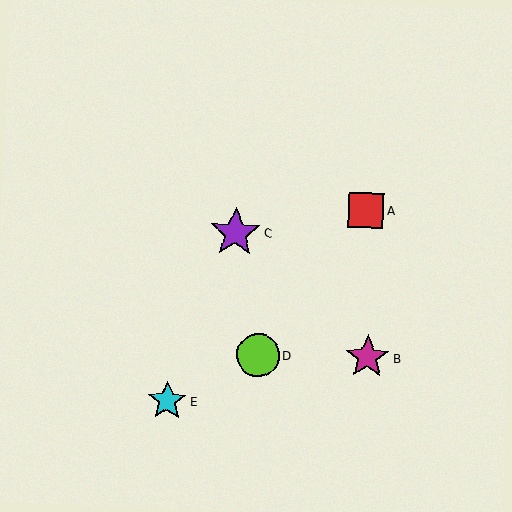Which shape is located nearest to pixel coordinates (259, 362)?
The lime circle (labeled D) at (258, 355) is nearest to that location.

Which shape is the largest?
The purple star (labeled C) is the largest.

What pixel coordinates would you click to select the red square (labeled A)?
Click at (366, 210) to select the red square A.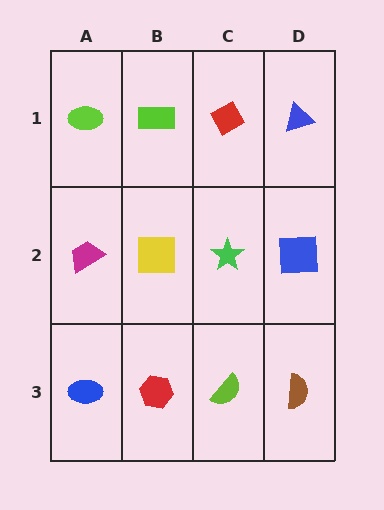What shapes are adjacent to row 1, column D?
A blue square (row 2, column D), a red diamond (row 1, column C).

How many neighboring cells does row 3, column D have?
2.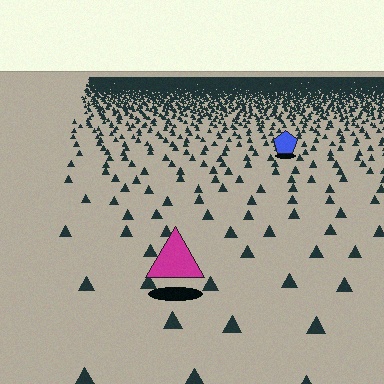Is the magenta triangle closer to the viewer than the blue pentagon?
Yes. The magenta triangle is closer — you can tell from the texture gradient: the ground texture is coarser near it.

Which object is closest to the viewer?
The magenta triangle is closest. The texture marks near it are larger and more spread out.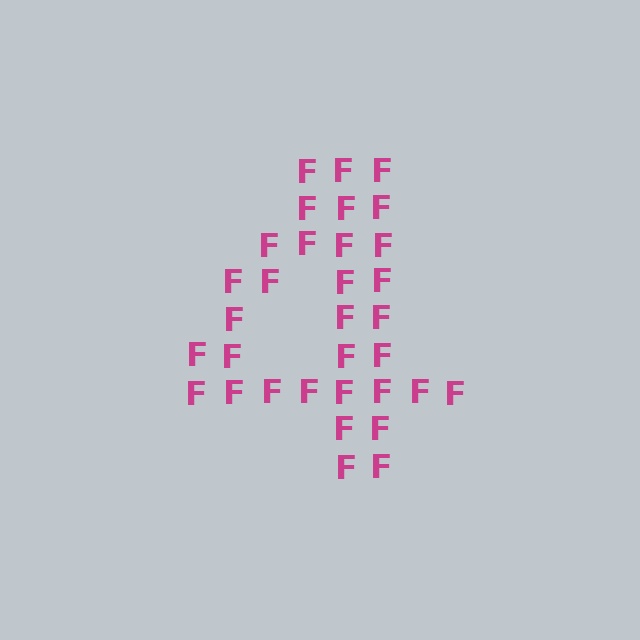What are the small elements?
The small elements are letter F's.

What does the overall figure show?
The overall figure shows the digit 4.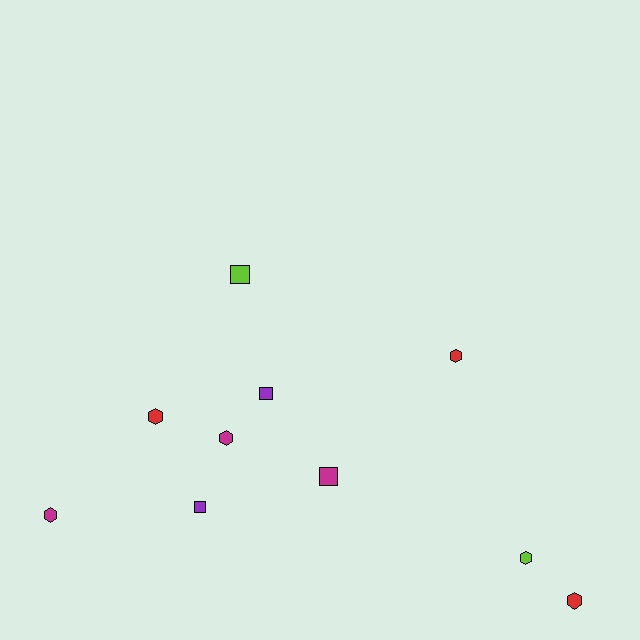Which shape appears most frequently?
Hexagon, with 6 objects.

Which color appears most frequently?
Magenta, with 3 objects.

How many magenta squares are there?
There is 1 magenta square.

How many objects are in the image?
There are 10 objects.